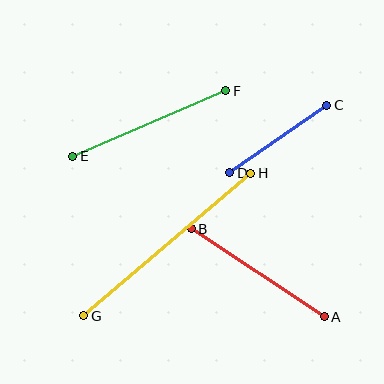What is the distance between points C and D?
The distance is approximately 118 pixels.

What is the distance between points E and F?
The distance is approximately 167 pixels.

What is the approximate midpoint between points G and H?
The midpoint is at approximately (167, 244) pixels.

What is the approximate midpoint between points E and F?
The midpoint is at approximately (149, 124) pixels.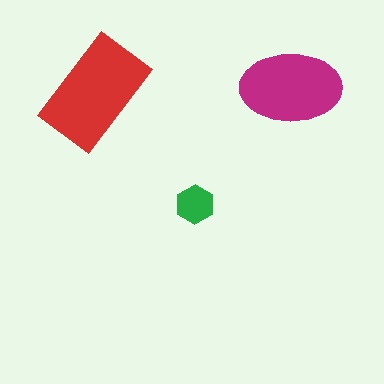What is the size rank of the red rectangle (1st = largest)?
1st.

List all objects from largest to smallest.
The red rectangle, the magenta ellipse, the green hexagon.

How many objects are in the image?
There are 3 objects in the image.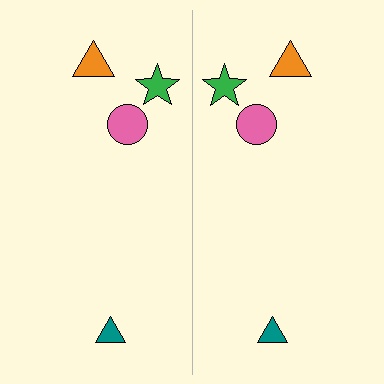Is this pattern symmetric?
Yes, this pattern has bilateral (reflection) symmetry.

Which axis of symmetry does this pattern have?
The pattern has a vertical axis of symmetry running through the center of the image.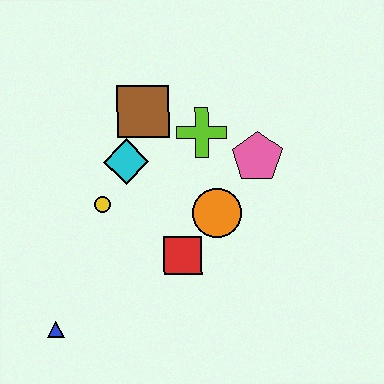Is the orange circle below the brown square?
Yes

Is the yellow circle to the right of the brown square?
No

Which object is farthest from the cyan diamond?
The blue triangle is farthest from the cyan diamond.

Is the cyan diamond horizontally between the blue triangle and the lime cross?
Yes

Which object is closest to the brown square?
The cyan diamond is closest to the brown square.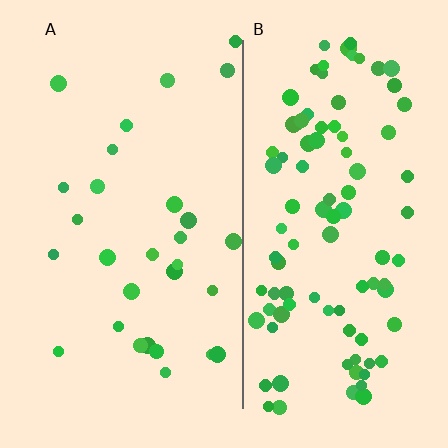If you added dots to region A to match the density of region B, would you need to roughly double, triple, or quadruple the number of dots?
Approximately triple.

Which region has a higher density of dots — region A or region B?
B (the right).